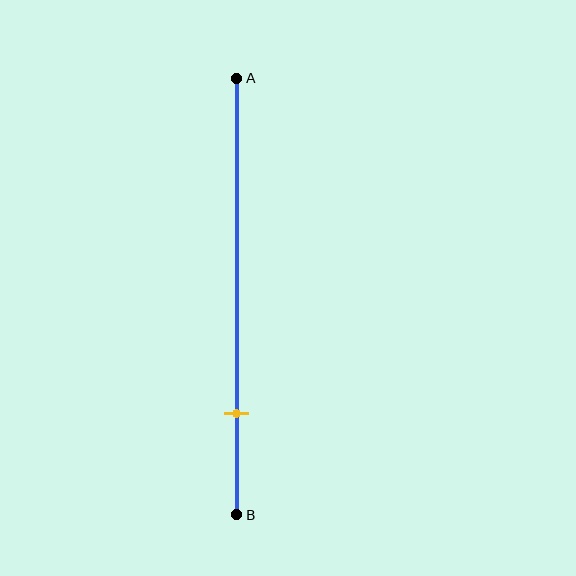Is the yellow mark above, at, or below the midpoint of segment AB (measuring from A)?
The yellow mark is below the midpoint of segment AB.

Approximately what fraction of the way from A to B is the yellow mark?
The yellow mark is approximately 75% of the way from A to B.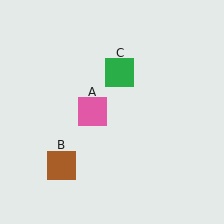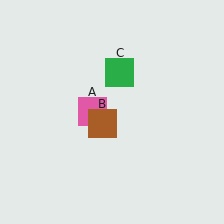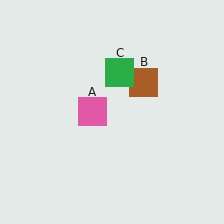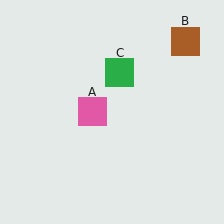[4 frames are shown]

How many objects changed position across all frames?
1 object changed position: brown square (object B).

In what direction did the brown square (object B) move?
The brown square (object B) moved up and to the right.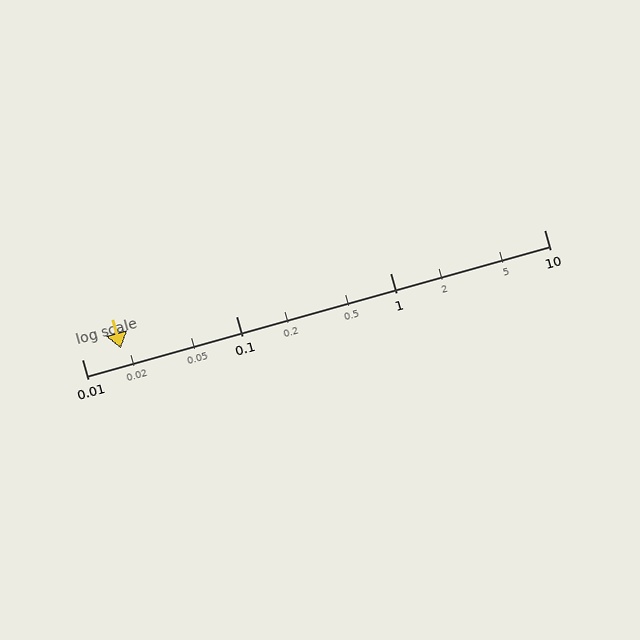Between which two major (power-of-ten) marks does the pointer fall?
The pointer is between 0.01 and 0.1.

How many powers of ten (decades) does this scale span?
The scale spans 3 decades, from 0.01 to 10.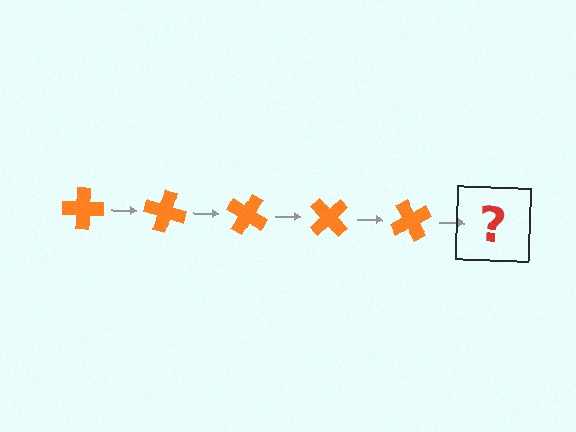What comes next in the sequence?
The next element should be an orange cross rotated 75 degrees.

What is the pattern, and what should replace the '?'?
The pattern is that the cross rotates 15 degrees each step. The '?' should be an orange cross rotated 75 degrees.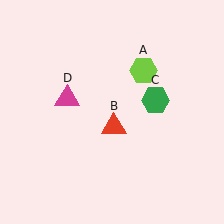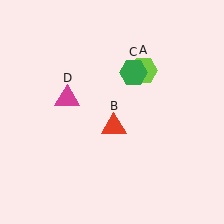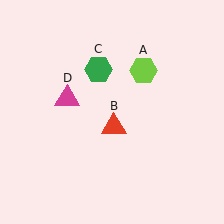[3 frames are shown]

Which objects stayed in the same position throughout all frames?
Lime hexagon (object A) and red triangle (object B) and magenta triangle (object D) remained stationary.